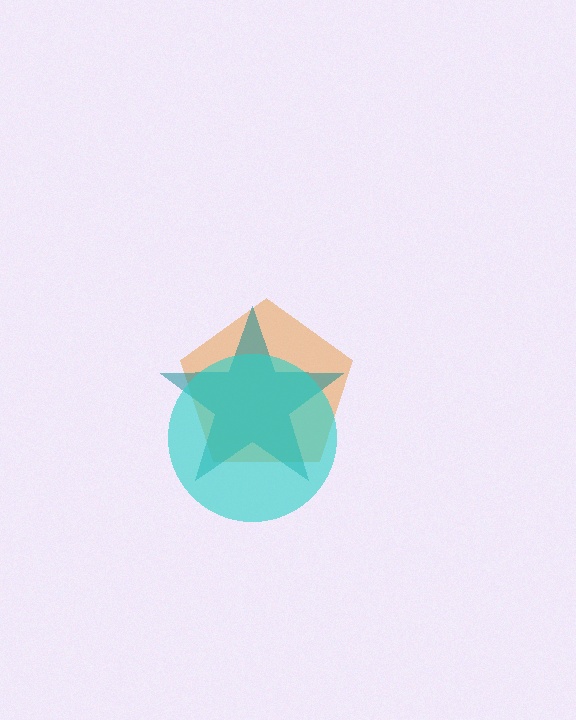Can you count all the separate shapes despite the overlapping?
Yes, there are 3 separate shapes.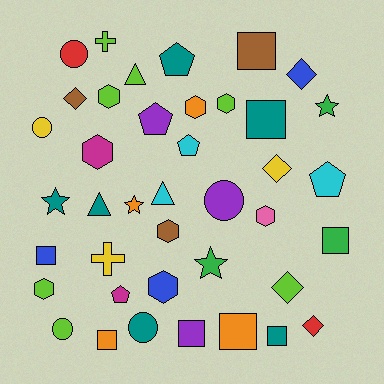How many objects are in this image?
There are 40 objects.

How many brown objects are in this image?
There are 3 brown objects.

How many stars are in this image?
There are 4 stars.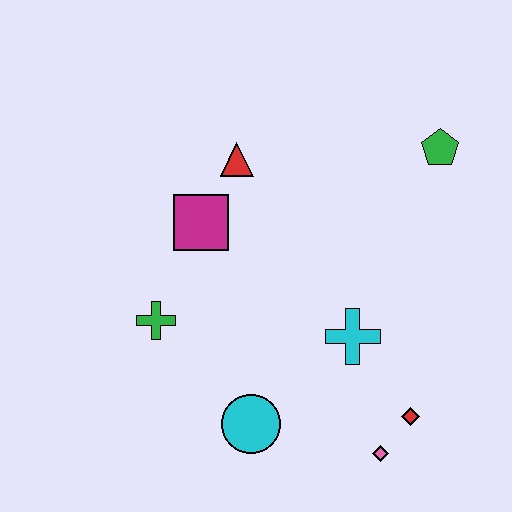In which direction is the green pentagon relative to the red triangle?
The green pentagon is to the right of the red triangle.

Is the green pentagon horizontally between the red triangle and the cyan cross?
No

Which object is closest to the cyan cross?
The red diamond is closest to the cyan cross.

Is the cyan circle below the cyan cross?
Yes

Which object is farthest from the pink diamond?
The red triangle is farthest from the pink diamond.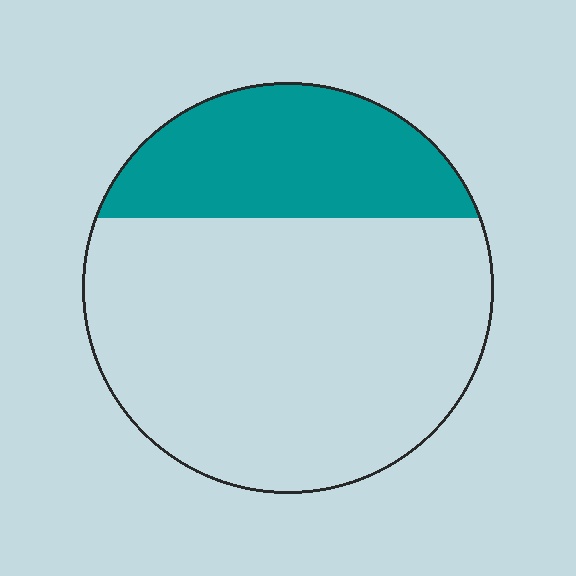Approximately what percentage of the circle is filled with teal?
Approximately 30%.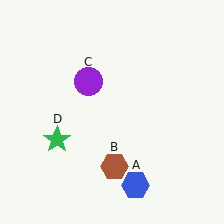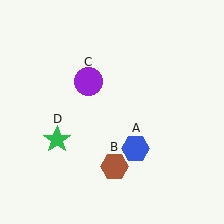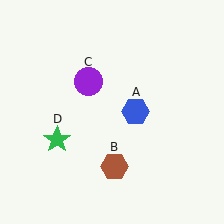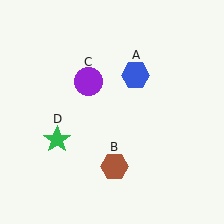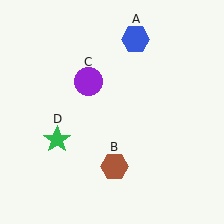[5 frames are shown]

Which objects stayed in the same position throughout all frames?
Brown hexagon (object B) and purple circle (object C) and green star (object D) remained stationary.